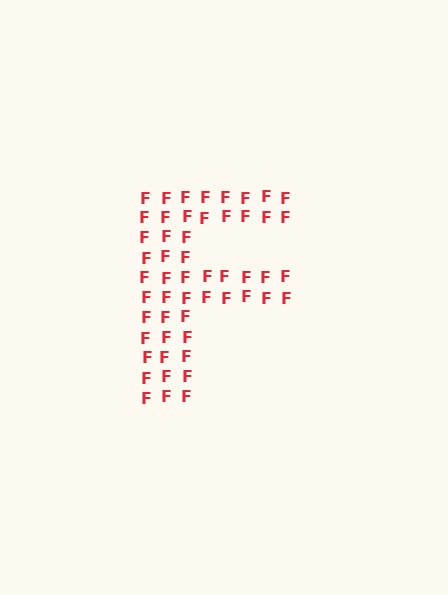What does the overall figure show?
The overall figure shows the letter F.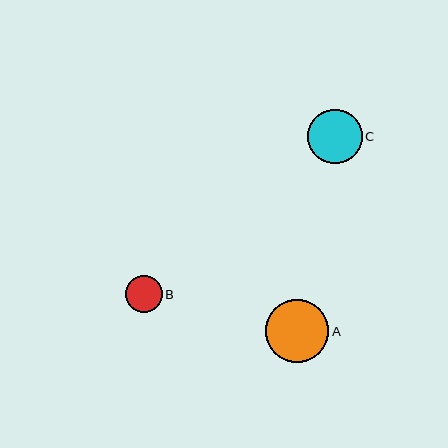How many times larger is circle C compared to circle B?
Circle C is approximately 1.5 times the size of circle B.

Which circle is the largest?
Circle A is the largest with a size of approximately 63 pixels.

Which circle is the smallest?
Circle B is the smallest with a size of approximately 37 pixels.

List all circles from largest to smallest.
From largest to smallest: A, C, B.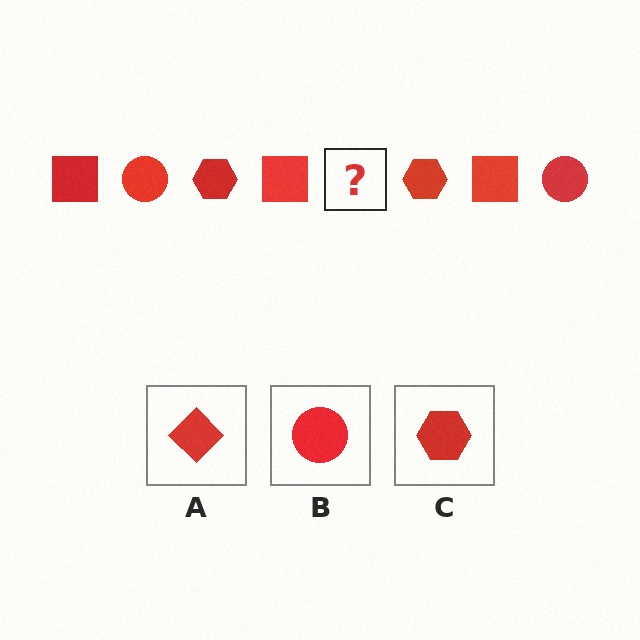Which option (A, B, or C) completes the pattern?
B.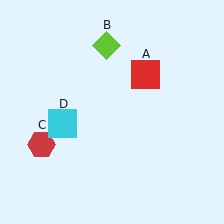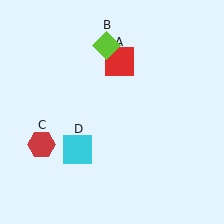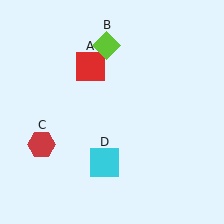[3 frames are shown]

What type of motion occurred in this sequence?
The red square (object A), cyan square (object D) rotated counterclockwise around the center of the scene.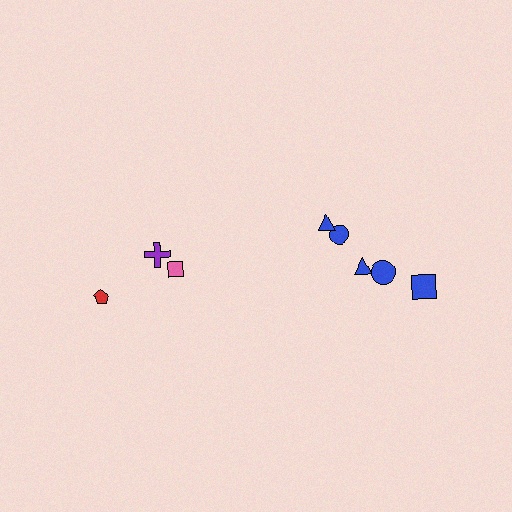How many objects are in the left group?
There are 3 objects.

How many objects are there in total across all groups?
There are 8 objects.